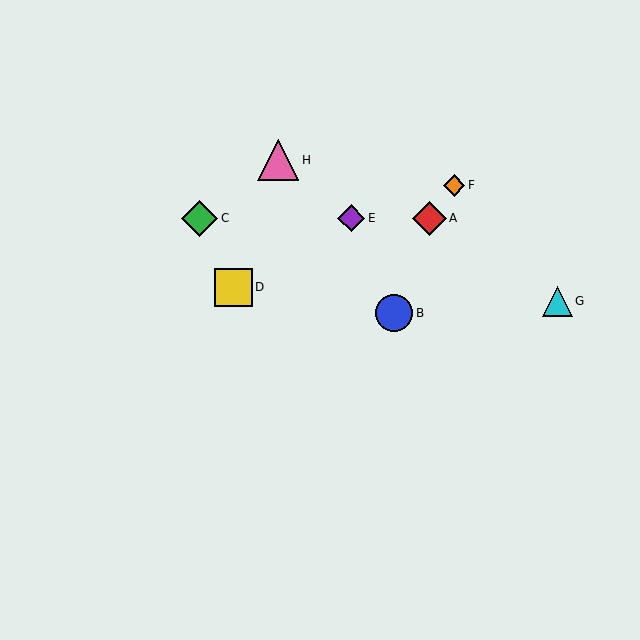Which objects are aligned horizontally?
Objects A, C, E are aligned horizontally.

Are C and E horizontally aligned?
Yes, both are at y≈218.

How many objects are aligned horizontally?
3 objects (A, C, E) are aligned horizontally.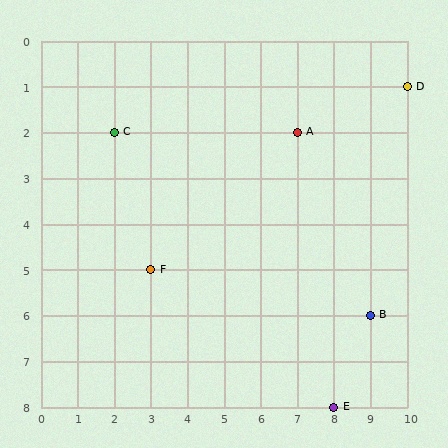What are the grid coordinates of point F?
Point F is at grid coordinates (3, 5).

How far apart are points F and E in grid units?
Points F and E are 5 columns and 3 rows apart (about 5.8 grid units diagonally).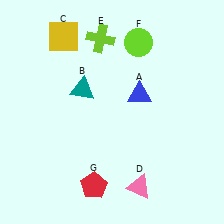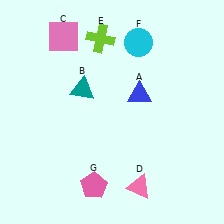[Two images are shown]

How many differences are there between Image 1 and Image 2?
There are 3 differences between the two images.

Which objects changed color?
C changed from yellow to pink. F changed from lime to cyan. G changed from red to pink.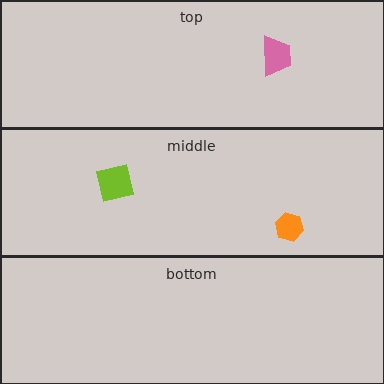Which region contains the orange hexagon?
The middle region.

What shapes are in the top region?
The pink trapezoid.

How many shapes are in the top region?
1.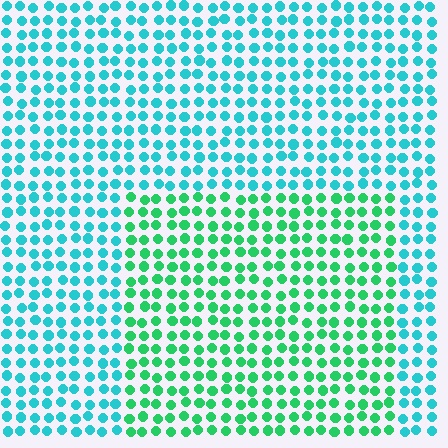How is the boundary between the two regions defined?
The boundary is defined purely by a slight shift in hue (about 39 degrees). Spacing, size, and orientation are identical on both sides.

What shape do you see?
I see a rectangle.